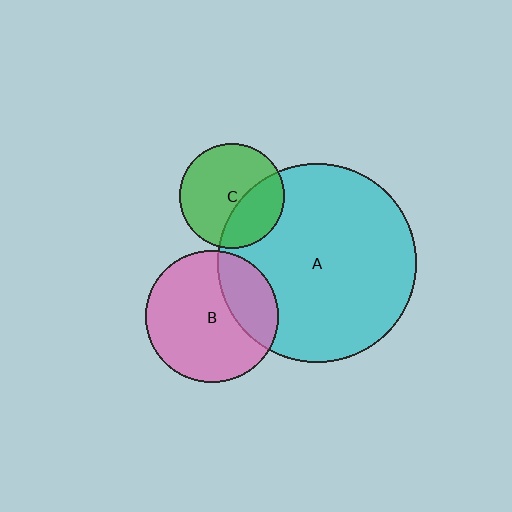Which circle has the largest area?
Circle A (cyan).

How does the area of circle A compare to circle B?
Approximately 2.3 times.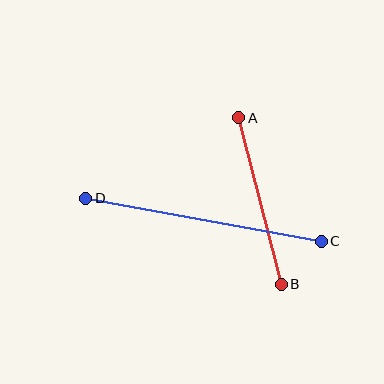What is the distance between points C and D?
The distance is approximately 239 pixels.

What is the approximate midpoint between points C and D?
The midpoint is at approximately (203, 220) pixels.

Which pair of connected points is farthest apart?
Points C and D are farthest apart.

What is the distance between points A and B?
The distance is approximately 172 pixels.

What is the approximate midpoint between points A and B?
The midpoint is at approximately (260, 201) pixels.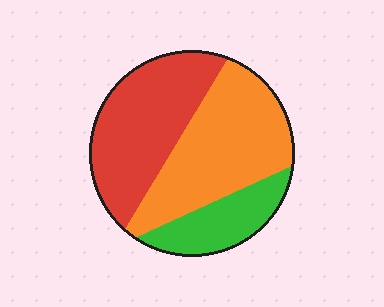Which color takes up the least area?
Green, at roughly 20%.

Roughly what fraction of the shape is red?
Red covers 39% of the shape.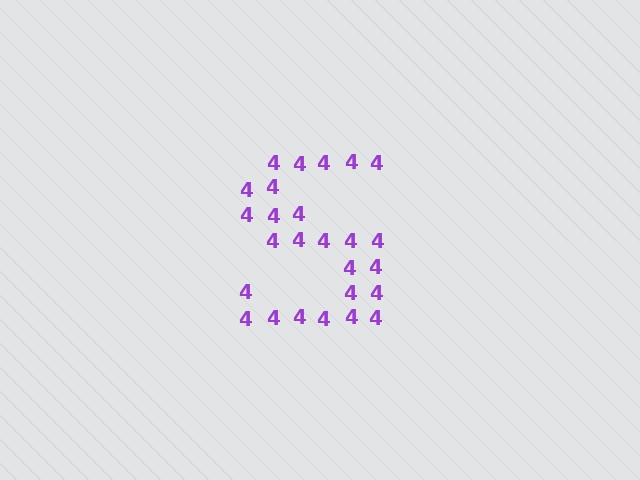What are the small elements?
The small elements are digit 4's.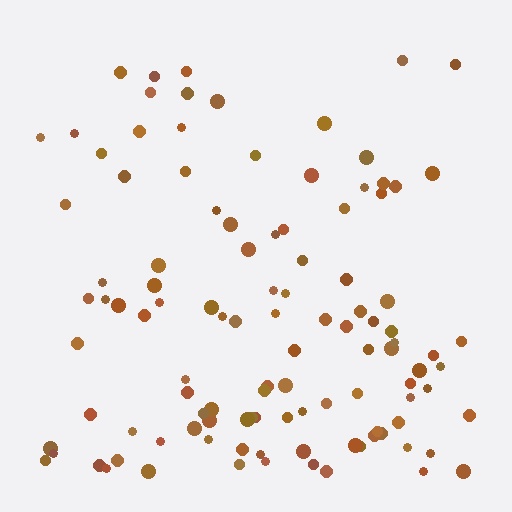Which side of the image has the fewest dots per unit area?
The top.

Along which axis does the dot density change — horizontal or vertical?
Vertical.